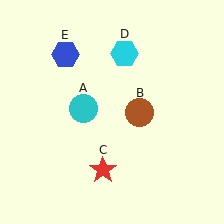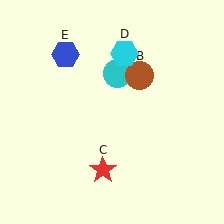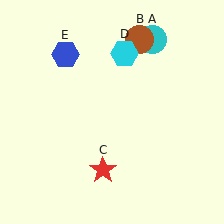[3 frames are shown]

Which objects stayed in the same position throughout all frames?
Red star (object C) and cyan hexagon (object D) and blue hexagon (object E) remained stationary.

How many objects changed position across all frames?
2 objects changed position: cyan circle (object A), brown circle (object B).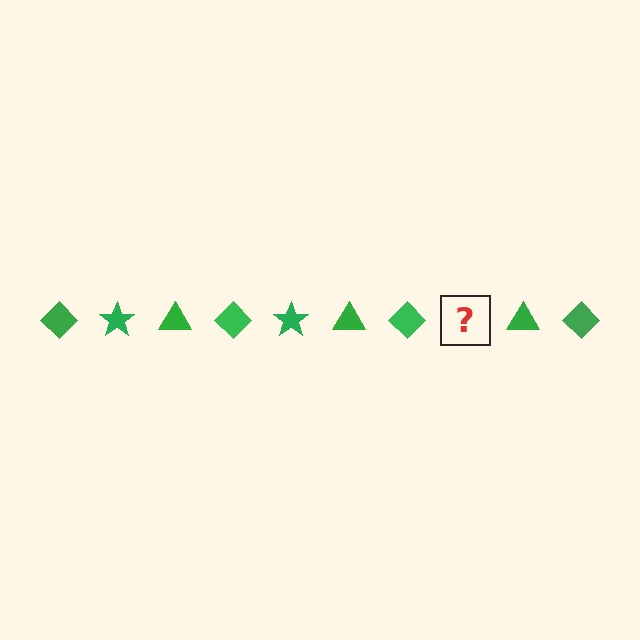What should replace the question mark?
The question mark should be replaced with a green star.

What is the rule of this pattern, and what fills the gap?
The rule is that the pattern cycles through diamond, star, triangle shapes in green. The gap should be filled with a green star.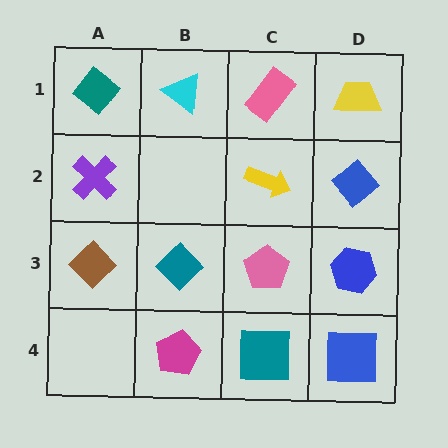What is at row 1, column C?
A pink rectangle.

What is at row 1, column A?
A teal diamond.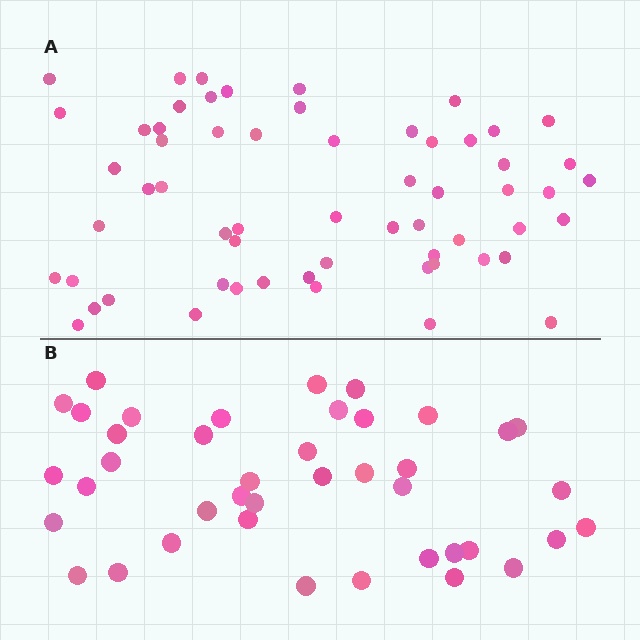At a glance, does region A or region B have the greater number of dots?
Region A (the top region) has more dots.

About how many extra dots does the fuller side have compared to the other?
Region A has approximately 20 more dots than region B.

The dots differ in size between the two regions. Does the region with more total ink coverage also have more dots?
No. Region B has more total ink coverage because its dots are larger, but region A actually contains more individual dots. Total area can be misleading — the number of items is what matters here.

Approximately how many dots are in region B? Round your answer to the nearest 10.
About 40 dots. (The exact count is 41, which rounds to 40.)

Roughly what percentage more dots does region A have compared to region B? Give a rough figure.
About 45% more.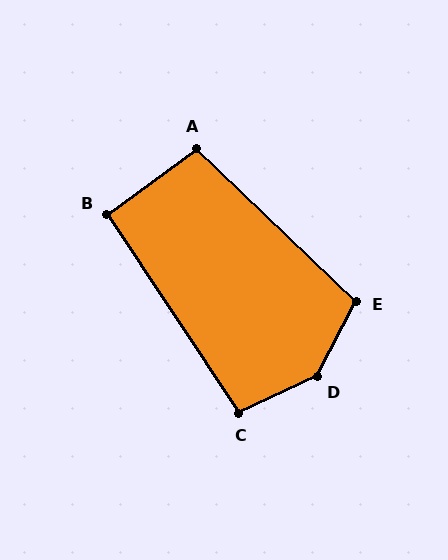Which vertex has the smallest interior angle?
B, at approximately 93 degrees.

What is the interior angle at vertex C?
Approximately 98 degrees (obtuse).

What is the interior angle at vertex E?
Approximately 106 degrees (obtuse).